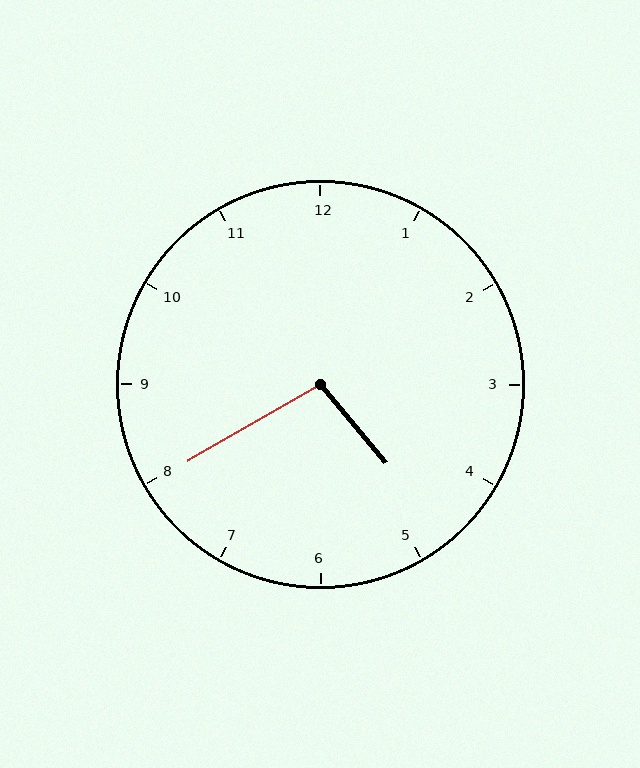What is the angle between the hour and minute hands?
Approximately 100 degrees.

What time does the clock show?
4:40.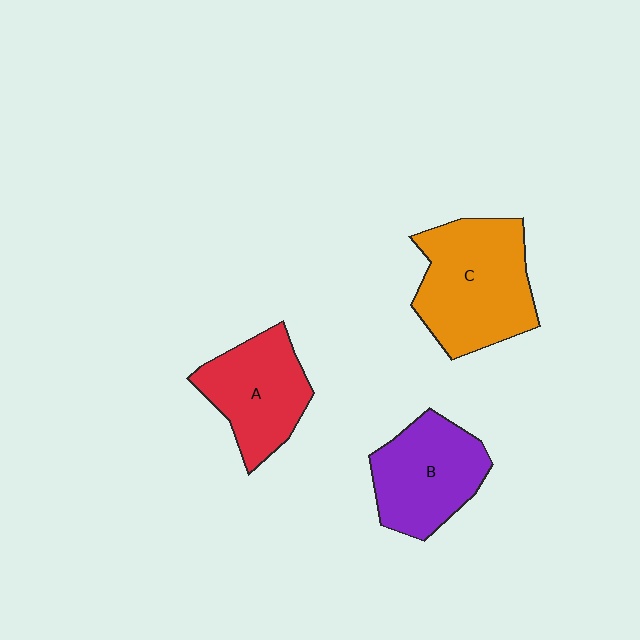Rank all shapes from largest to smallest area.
From largest to smallest: C (orange), B (purple), A (red).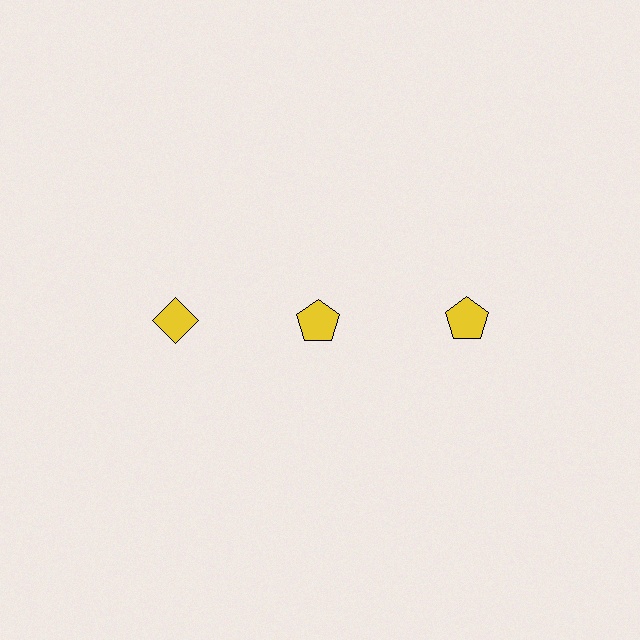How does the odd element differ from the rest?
It has a different shape: diamond instead of pentagon.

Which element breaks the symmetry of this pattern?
The yellow diamond in the top row, leftmost column breaks the symmetry. All other shapes are yellow pentagons.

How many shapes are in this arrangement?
There are 3 shapes arranged in a grid pattern.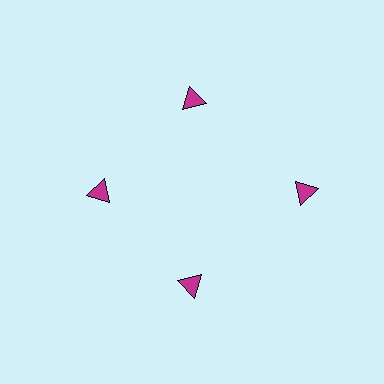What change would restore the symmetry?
The symmetry would be restored by moving it inward, back onto the ring so that all 4 triangles sit at equal angles and equal distance from the center.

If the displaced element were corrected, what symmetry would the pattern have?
It would have 4-fold rotational symmetry — the pattern would map onto itself every 90 degrees.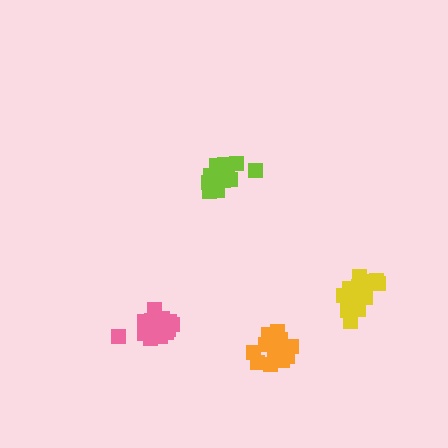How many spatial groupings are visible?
There are 4 spatial groupings.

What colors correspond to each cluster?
The clusters are colored: lime, orange, pink, yellow.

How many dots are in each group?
Group 1: 17 dots, Group 2: 15 dots, Group 3: 15 dots, Group 4: 17 dots (64 total).